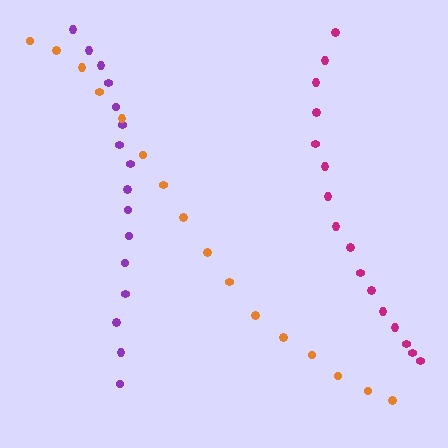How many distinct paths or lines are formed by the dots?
There are 3 distinct paths.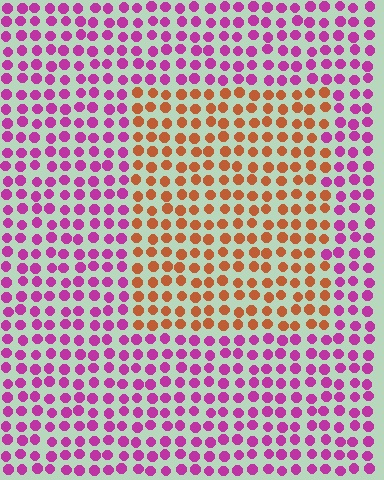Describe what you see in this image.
The image is filled with small magenta elements in a uniform arrangement. A rectangle-shaped region is visible where the elements are tinted to a slightly different hue, forming a subtle color boundary.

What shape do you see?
I see a rectangle.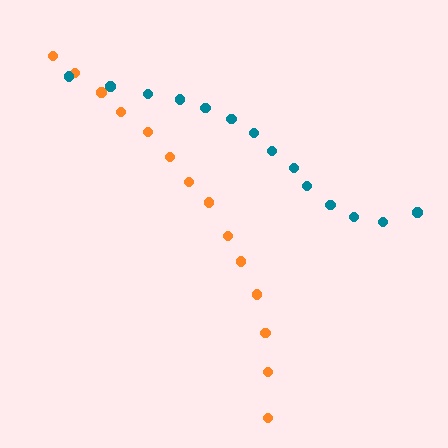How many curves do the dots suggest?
There are 2 distinct paths.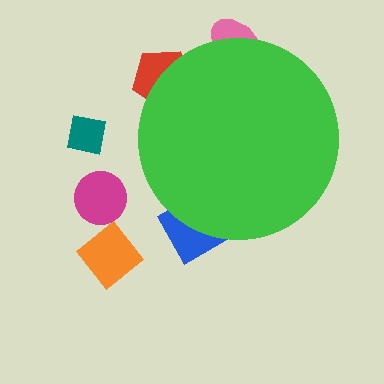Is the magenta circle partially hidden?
No, the magenta circle is fully visible.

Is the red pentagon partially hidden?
Yes, the red pentagon is partially hidden behind the green circle.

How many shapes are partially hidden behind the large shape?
3 shapes are partially hidden.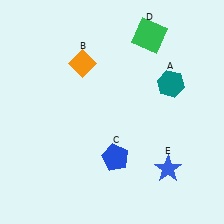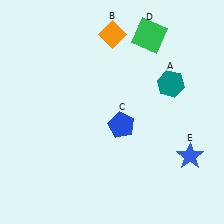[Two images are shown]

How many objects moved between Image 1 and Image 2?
3 objects moved between the two images.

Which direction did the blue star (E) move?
The blue star (E) moved right.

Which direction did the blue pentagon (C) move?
The blue pentagon (C) moved up.